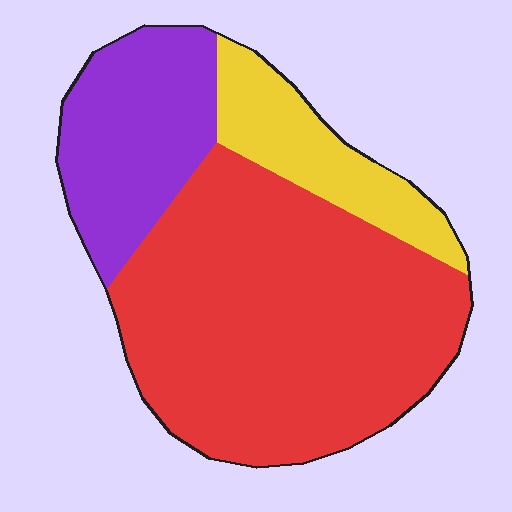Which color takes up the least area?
Yellow, at roughly 15%.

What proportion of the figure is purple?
Purple covers roughly 25% of the figure.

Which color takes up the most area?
Red, at roughly 60%.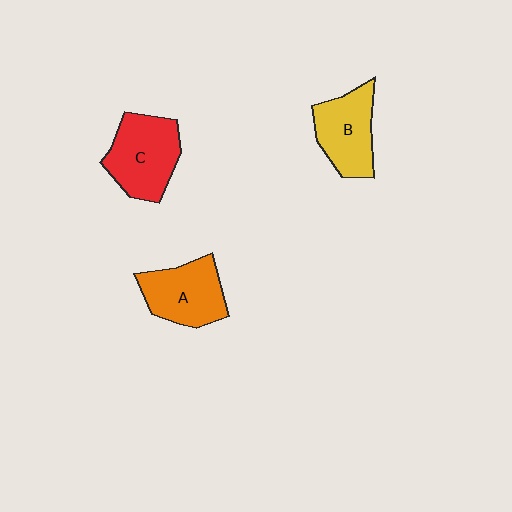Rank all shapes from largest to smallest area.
From largest to smallest: C (red), A (orange), B (yellow).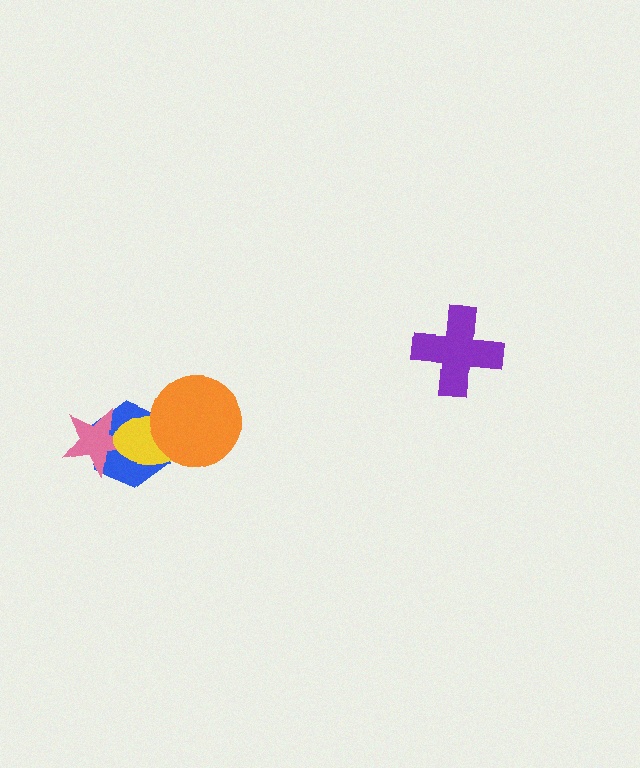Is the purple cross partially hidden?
No, no other shape covers it.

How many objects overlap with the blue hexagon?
3 objects overlap with the blue hexagon.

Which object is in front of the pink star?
The yellow ellipse is in front of the pink star.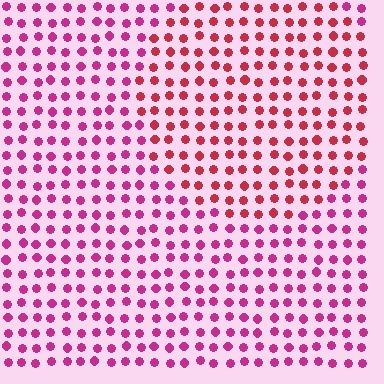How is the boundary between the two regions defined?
The boundary is defined purely by a slight shift in hue (about 29 degrees). Spacing, size, and orientation are identical on both sides.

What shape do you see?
I see a circle.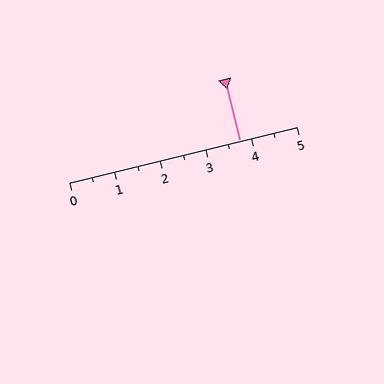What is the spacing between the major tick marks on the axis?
The major ticks are spaced 1 apart.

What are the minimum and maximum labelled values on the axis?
The axis runs from 0 to 5.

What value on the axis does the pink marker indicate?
The marker indicates approximately 3.8.